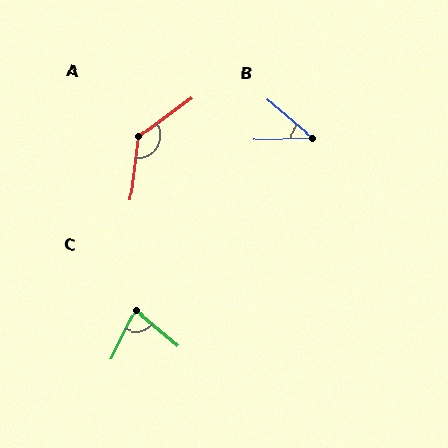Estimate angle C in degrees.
Approximately 77 degrees.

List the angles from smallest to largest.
B (42°), C (77°), A (133°).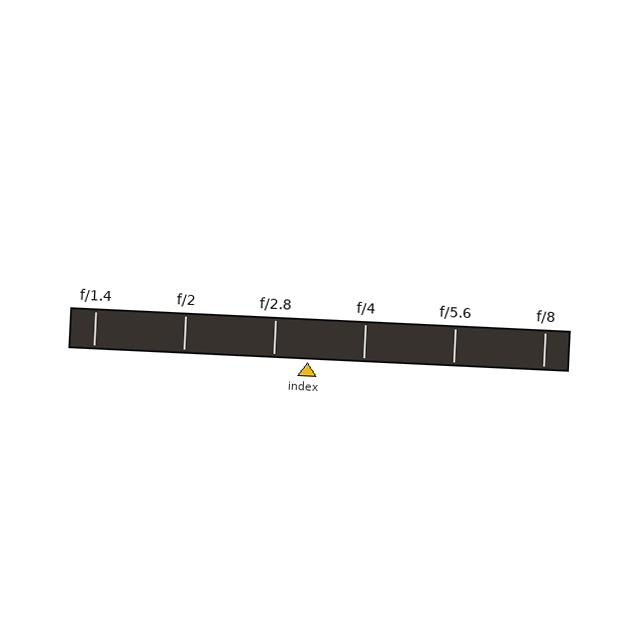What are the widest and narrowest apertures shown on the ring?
The widest aperture shown is f/1.4 and the narrowest is f/8.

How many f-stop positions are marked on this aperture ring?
There are 6 f-stop positions marked.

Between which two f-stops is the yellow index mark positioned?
The index mark is between f/2.8 and f/4.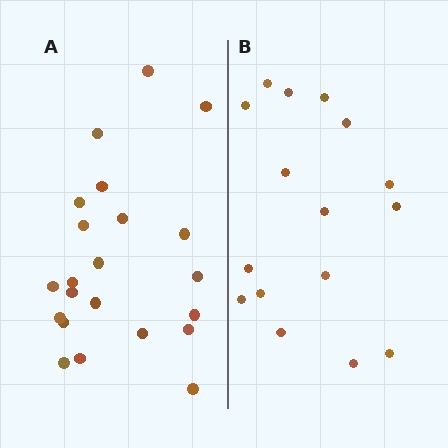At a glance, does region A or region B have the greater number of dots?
Region A (the left region) has more dots.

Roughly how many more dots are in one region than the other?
Region A has about 6 more dots than region B.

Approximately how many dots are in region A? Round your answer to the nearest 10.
About 20 dots. (The exact count is 22, which rounds to 20.)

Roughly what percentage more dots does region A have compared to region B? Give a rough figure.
About 40% more.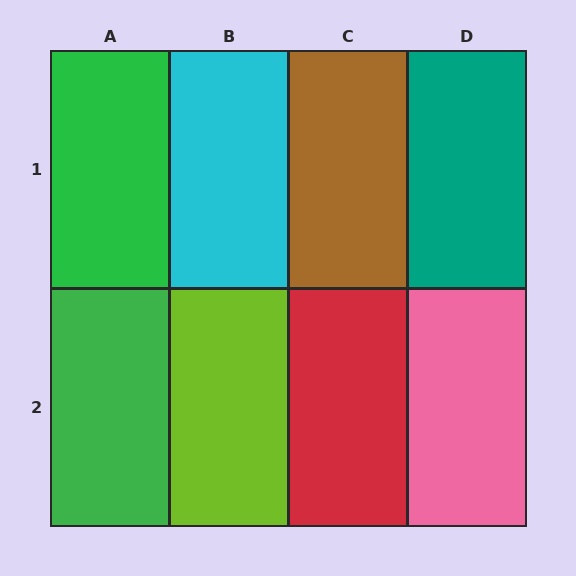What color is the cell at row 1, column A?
Green.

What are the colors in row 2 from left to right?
Green, lime, red, pink.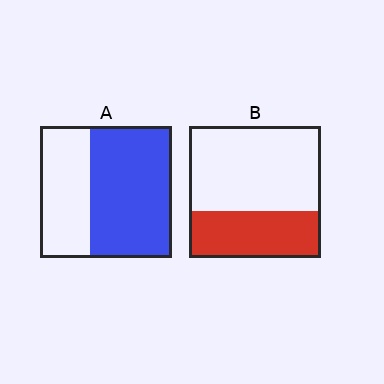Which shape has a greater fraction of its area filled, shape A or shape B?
Shape A.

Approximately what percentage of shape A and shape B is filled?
A is approximately 60% and B is approximately 35%.